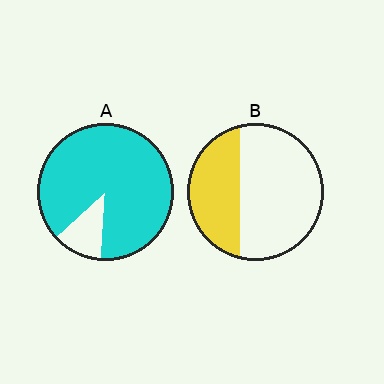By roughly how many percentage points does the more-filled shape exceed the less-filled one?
By roughly 50 percentage points (A over B).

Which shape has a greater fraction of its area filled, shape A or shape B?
Shape A.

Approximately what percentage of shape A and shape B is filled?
A is approximately 90% and B is approximately 35%.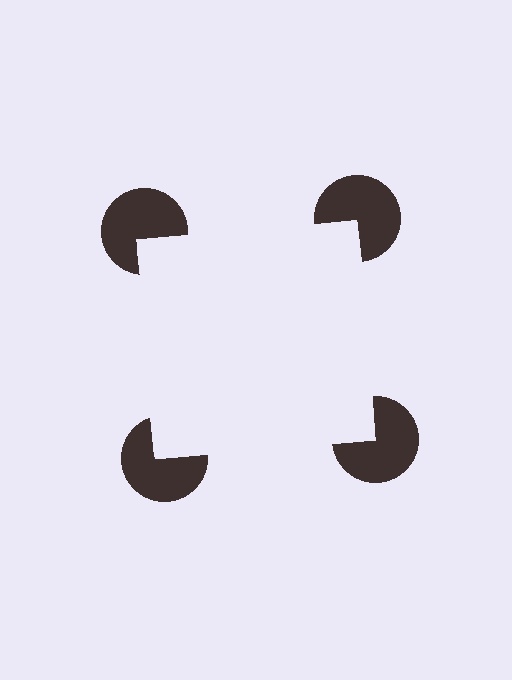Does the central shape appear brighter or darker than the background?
It typically appears slightly brighter than the background, even though no actual brightness change is drawn.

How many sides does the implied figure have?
4 sides.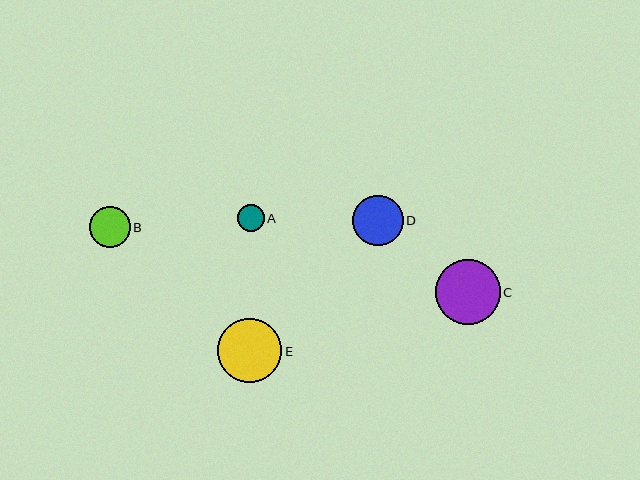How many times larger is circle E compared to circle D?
Circle E is approximately 1.3 times the size of circle D.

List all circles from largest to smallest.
From largest to smallest: C, E, D, B, A.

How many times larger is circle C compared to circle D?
Circle C is approximately 1.3 times the size of circle D.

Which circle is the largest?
Circle C is the largest with a size of approximately 65 pixels.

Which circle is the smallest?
Circle A is the smallest with a size of approximately 27 pixels.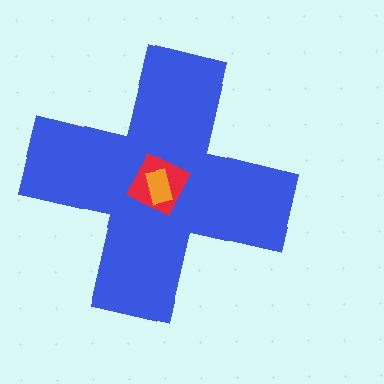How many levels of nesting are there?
3.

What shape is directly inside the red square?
The orange rectangle.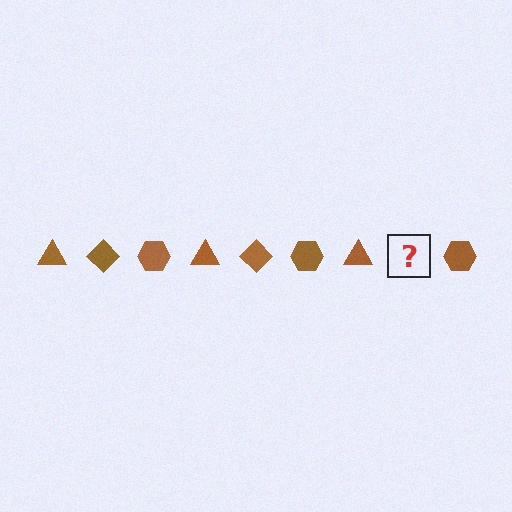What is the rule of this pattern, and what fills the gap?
The rule is that the pattern cycles through triangle, diamond, hexagon shapes in brown. The gap should be filled with a brown diamond.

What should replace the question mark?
The question mark should be replaced with a brown diamond.